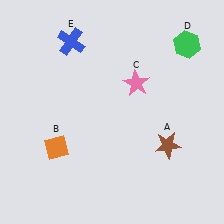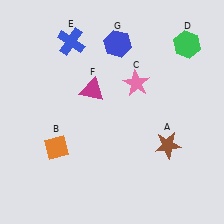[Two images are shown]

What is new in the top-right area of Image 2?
A blue hexagon (G) was added in the top-right area of Image 2.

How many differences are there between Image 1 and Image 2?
There are 2 differences between the two images.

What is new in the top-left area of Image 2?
A magenta triangle (F) was added in the top-left area of Image 2.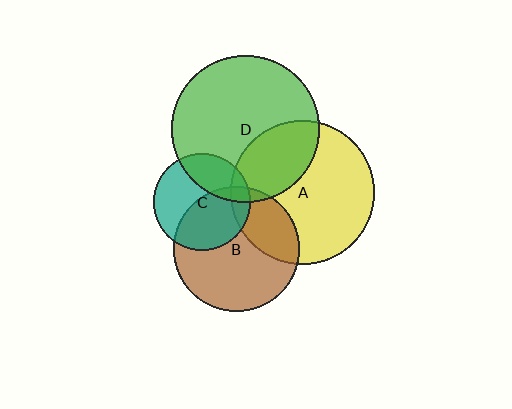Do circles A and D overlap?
Yes.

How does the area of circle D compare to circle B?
Approximately 1.4 times.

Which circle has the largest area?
Circle D (green).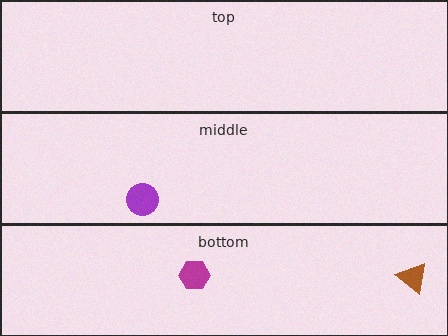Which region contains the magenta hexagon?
The bottom region.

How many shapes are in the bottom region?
2.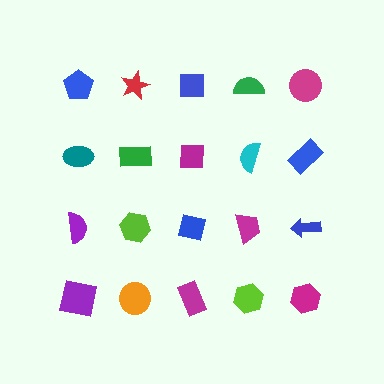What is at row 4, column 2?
An orange circle.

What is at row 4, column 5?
A magenta hexagon.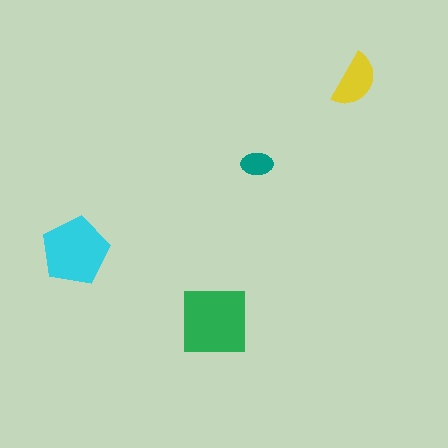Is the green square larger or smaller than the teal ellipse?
Larger.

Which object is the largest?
The green square.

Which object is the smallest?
The teal ellipse.